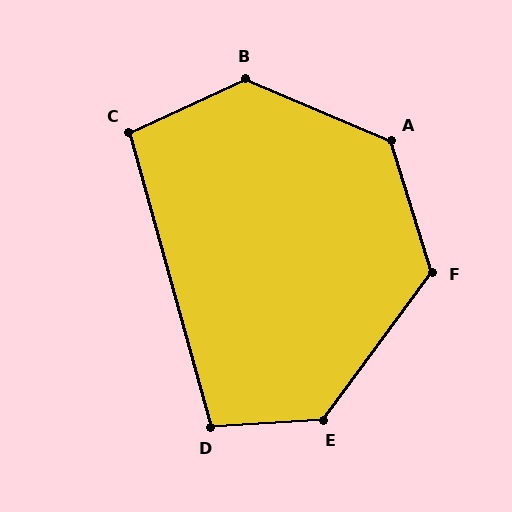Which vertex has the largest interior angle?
B, at approximately 132 degrees.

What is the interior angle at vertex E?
Approximately 130 degrees (obtuse).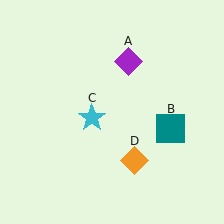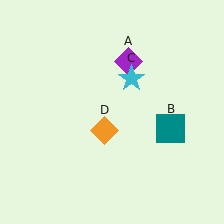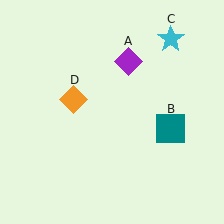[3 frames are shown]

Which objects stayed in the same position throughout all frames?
Purple diamond (object A) and teal square (object B) remained stationary.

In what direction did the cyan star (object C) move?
The cyan star (object C) moved up and to the right.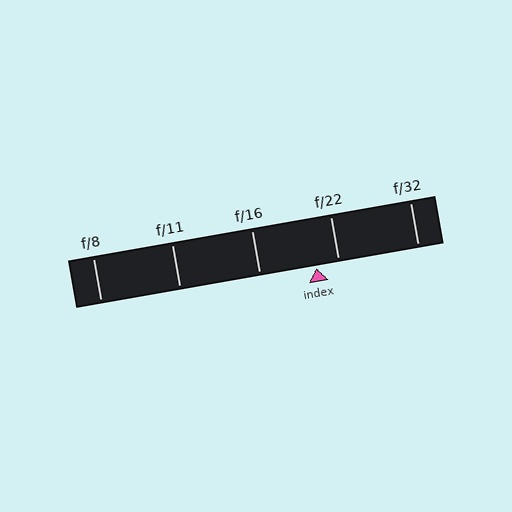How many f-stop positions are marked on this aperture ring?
There are 5 f-stop positions marked.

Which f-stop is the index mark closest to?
The index mark is closest to f/22.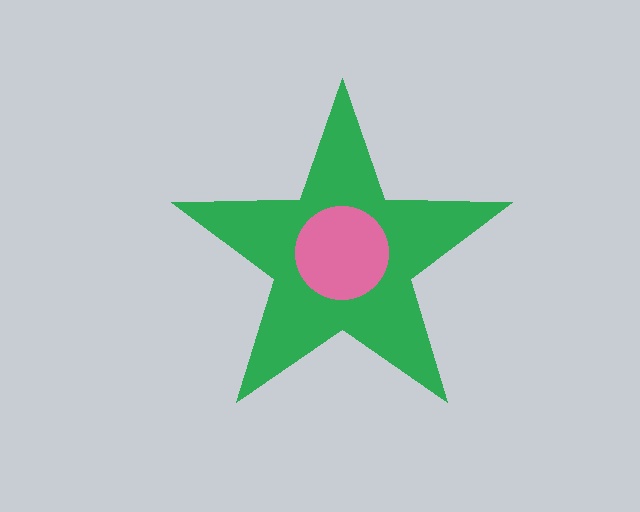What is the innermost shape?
The pink circle.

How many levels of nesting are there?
2.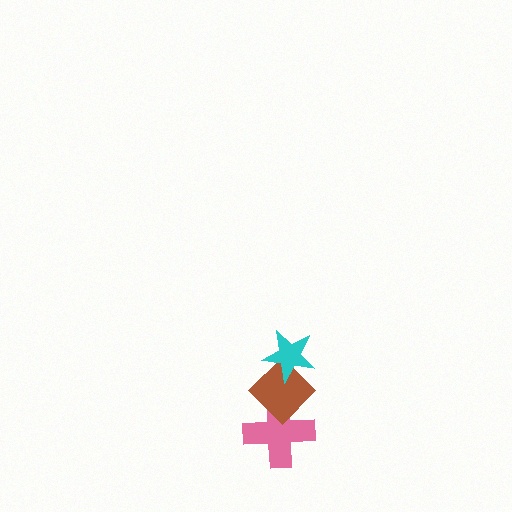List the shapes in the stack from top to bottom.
From top to bottom: the cyan star, the brown diamond, the pink cross.